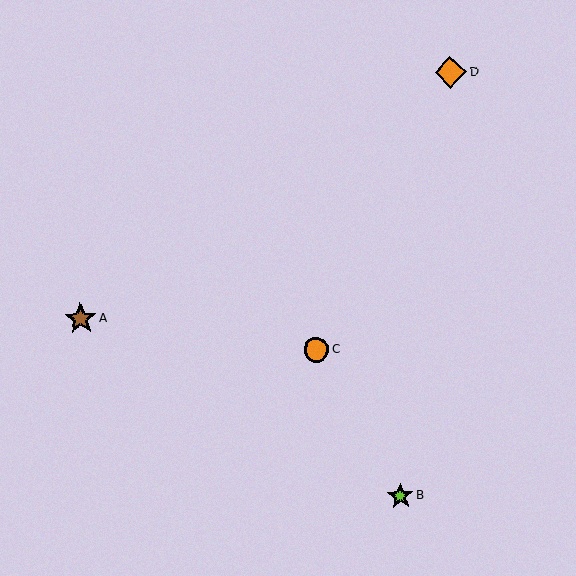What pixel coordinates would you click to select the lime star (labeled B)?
Click at (400, 496) to select the lime star B.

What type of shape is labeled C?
Shape C is an orange circle.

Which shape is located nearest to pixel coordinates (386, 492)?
The lime star (labeled B) at (400, 496) is nearest to that location.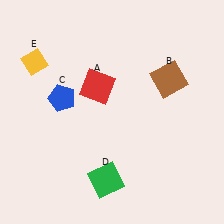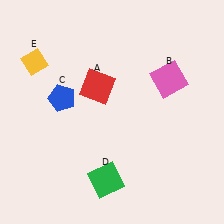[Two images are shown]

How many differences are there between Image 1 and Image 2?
There is 1 difference between the two images.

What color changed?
The square (B) changed from brown in Image 1 to pink in Image 2.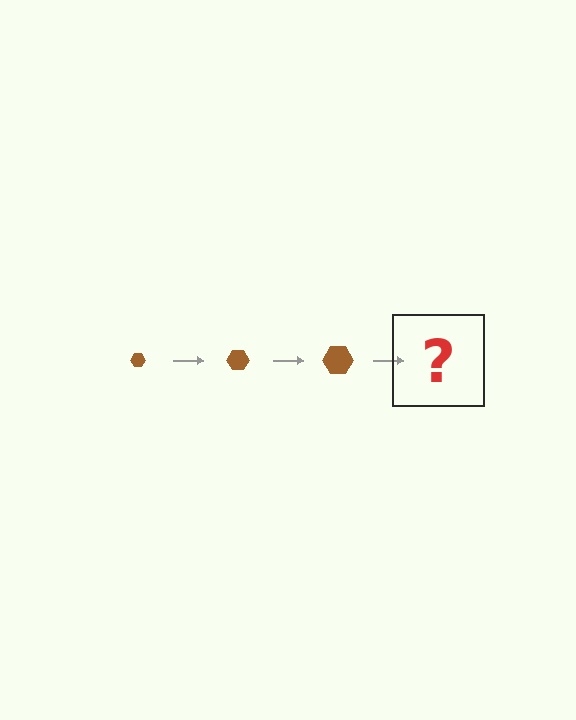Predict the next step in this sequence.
The next step is a brown hexagon, larger than the previous one.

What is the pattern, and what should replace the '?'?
The pattern is that the hexagon gets progressively larger each step. The '?' should be a brown hexagon, larger than the previous one.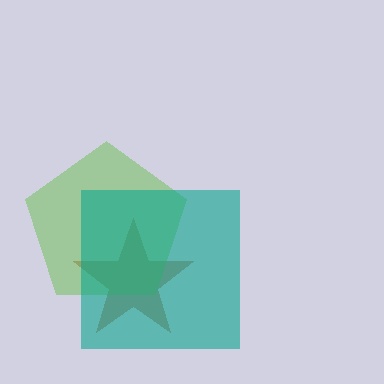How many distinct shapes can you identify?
There are 3 distinct shapes: a brown star, a lime pentagon, a teal square.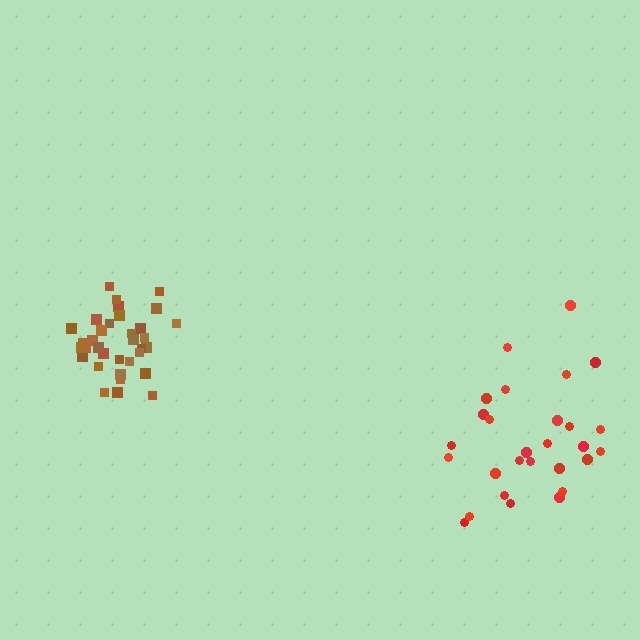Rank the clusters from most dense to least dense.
brown, red.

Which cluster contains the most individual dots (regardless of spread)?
Brown (34).